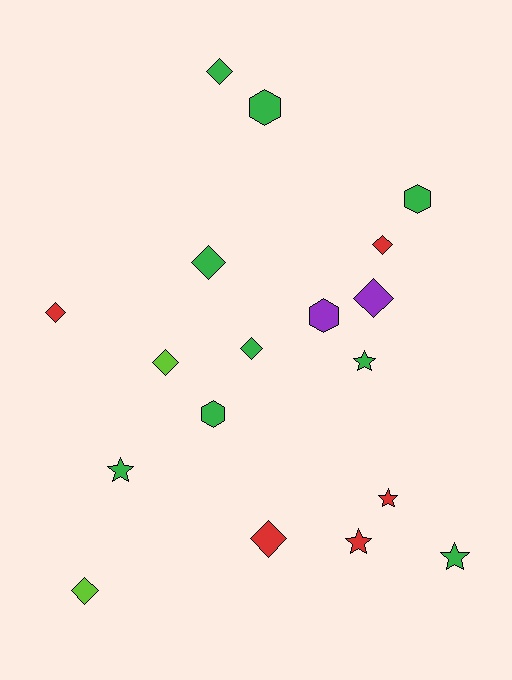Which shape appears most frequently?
Diamond, with 9 objects.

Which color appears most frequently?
Green, with 9 objects.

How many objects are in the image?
There are 18 objects.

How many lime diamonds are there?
There are 2 lime diamonds.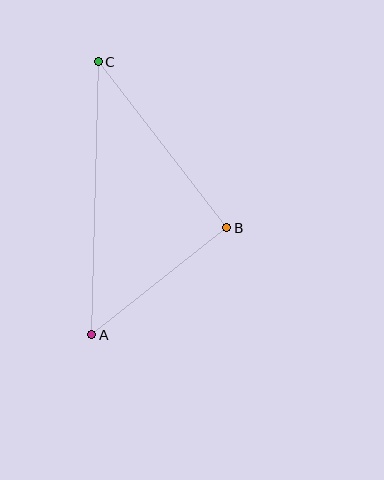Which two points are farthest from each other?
Points A and C are farthest from each other.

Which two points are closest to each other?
Points A and B are closest to each other.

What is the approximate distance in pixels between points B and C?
The distance between B and C is approximately 210 pixels.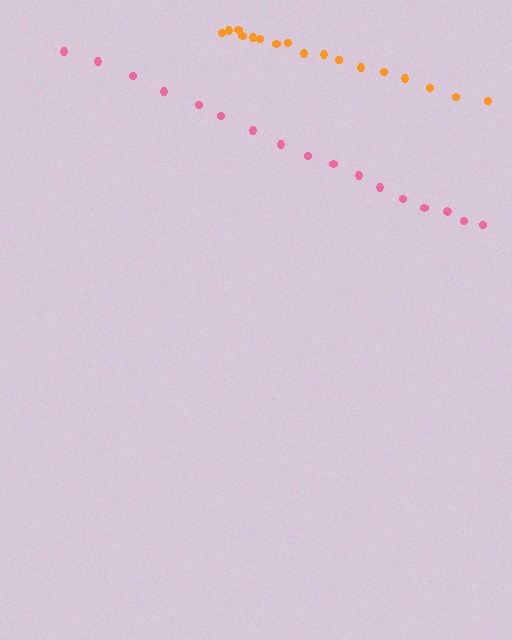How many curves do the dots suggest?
There are 2 distinct paths.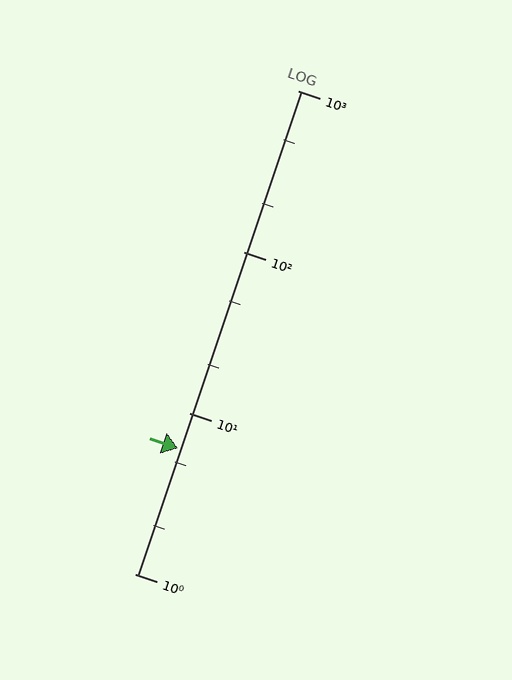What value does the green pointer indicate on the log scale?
The pointer indicates approximately 6.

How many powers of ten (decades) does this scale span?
The scale spans 3 decades, from 1 to 1000.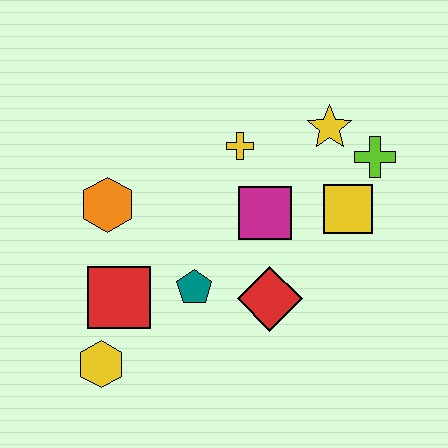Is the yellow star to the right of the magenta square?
Yes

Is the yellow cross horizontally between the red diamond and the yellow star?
No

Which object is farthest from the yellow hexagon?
The lime cross is farthest from the yellow hexagon.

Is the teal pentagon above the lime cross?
No